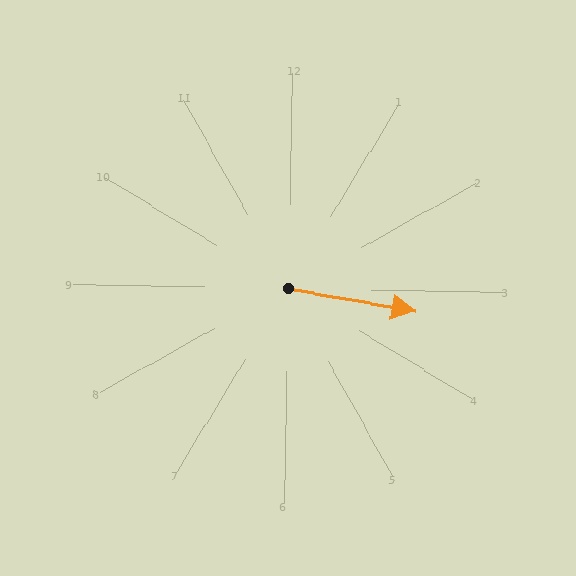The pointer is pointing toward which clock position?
Roughly 3 o'clock.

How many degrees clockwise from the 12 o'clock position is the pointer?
Approximately 99 degrees.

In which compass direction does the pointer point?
East.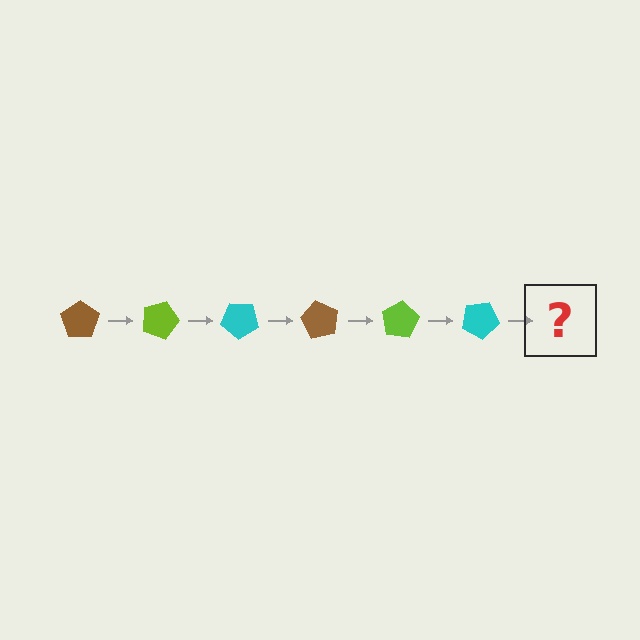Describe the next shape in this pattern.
It should be a brown pentagon, rotated 120 degrees from the start.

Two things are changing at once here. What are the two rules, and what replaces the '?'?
The two rules are that it rotates 20 degrees each step and the color cycles through brown, lime, and cyan. The '?' should be a brown pentagon, rotated 120 degrees from the start.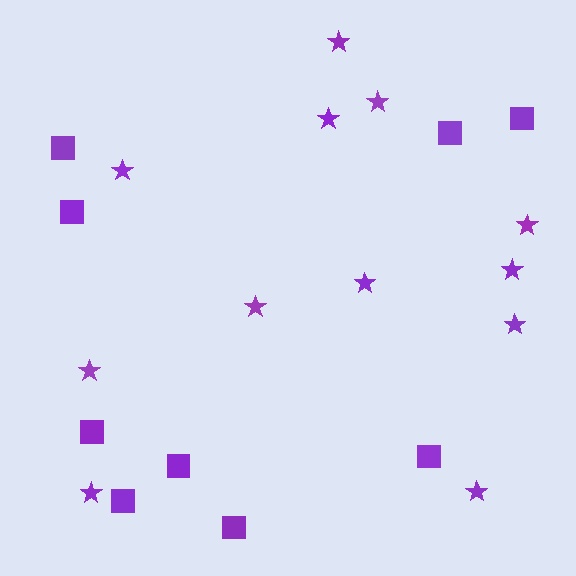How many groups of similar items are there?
There are 2 groups: one group of stars (12) and one group of squares (9).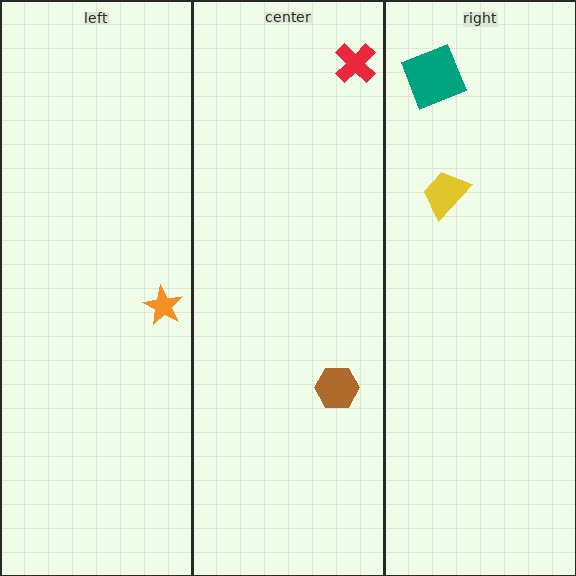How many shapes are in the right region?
2.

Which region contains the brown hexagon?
The center region.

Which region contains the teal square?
The right region.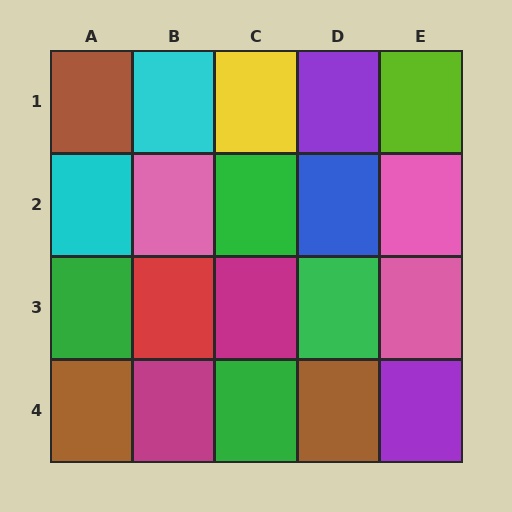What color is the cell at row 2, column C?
Green.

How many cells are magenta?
2 cells are magenta.